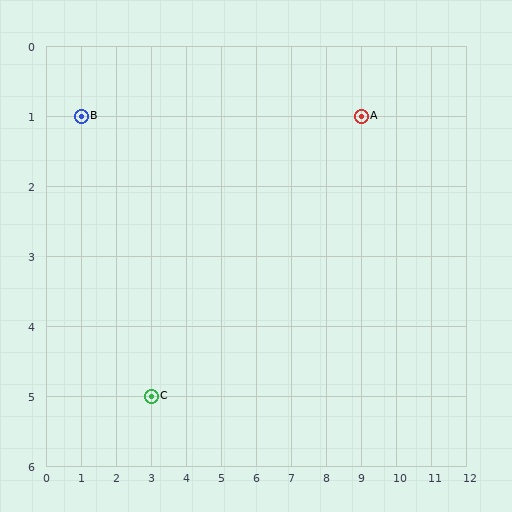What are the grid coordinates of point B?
Point B is at grid coordinates (1, 1).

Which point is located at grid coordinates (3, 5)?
Point C is at (3, 5).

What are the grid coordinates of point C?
Point C is at grid coordinates (3, 5).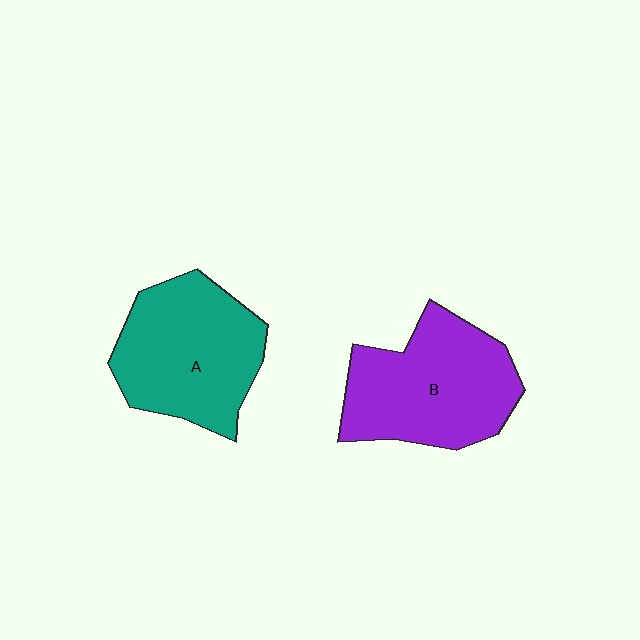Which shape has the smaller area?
Shape A (teal).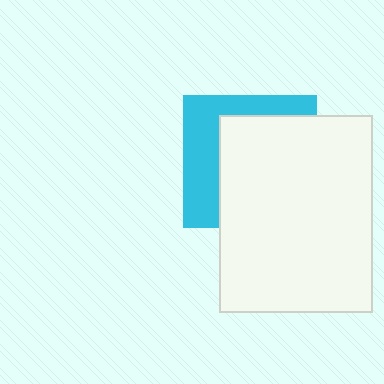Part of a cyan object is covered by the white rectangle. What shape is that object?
It is a square.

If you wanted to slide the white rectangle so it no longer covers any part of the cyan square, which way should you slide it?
Slide it toward the lower-right — that is the most direct way to separate the two shapes.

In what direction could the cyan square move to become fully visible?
The cyan square could move toward the upper-left. That would shift it out from behind the white rectangle entirely.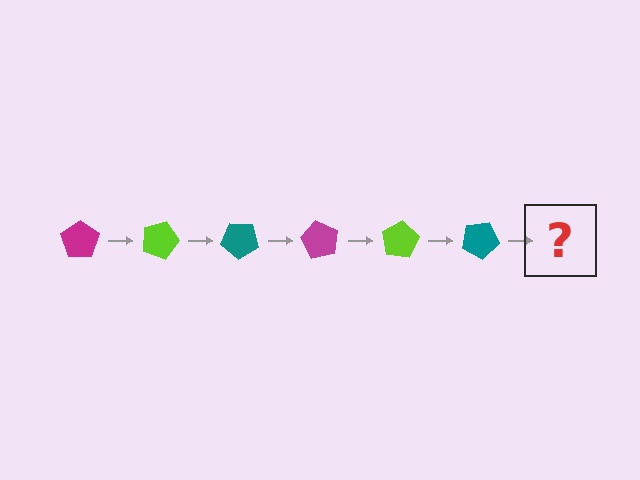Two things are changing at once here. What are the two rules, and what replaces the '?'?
The two rules are that it rotates 20 degrees each step and the color cycles through magenta, lime, and teal. The '?' should be a magenta pentagon, rotated 120 degrees from the start.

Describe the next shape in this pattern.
It should be a magenta pentagon, rotated 120 degrees from the start.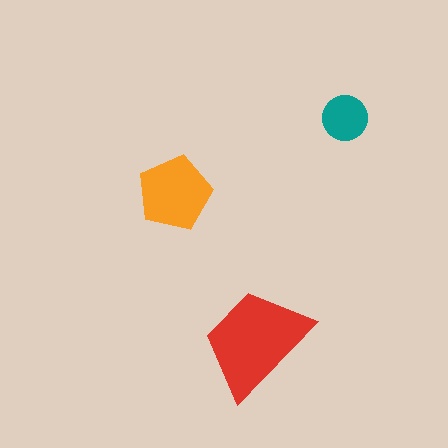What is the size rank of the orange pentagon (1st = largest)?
2nd.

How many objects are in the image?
There are 3 objects in the image.